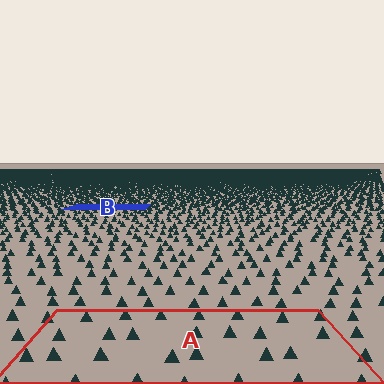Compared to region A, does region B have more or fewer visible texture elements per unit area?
Region B has more texture elements per unit area — they are packed more densely because it is farther away.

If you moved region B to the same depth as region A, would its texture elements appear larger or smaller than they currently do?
They would appear larger. At a closer depth, the same texture elements are projected at a bigger on-screen size.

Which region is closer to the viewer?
Region A is closer. The texture elements there are larger and more spread out.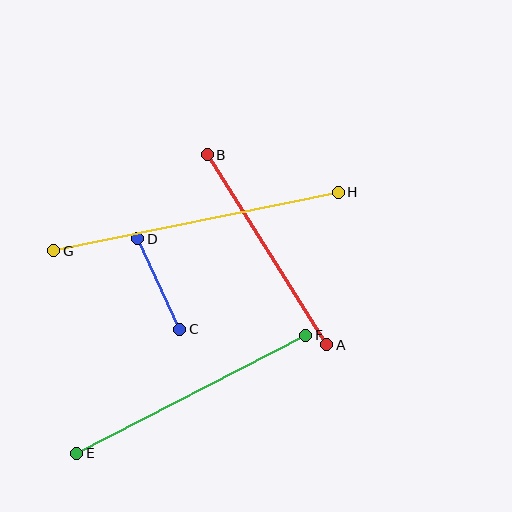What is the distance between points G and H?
The distance is approximately 290 pixels.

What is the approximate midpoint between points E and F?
The midpoint is at approximately (191, 394) pixels.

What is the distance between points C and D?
The distance is approximately 100 pixels.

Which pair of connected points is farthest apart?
Points G and H are farthest apart.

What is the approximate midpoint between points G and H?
The midpoint is at approximately (196, 222) pixels.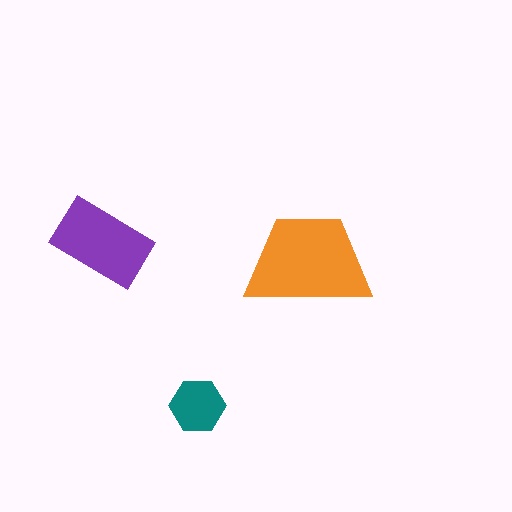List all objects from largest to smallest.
The orange trapezoid, the purple rectangle, the teal hexagon.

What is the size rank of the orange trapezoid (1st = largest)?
1st.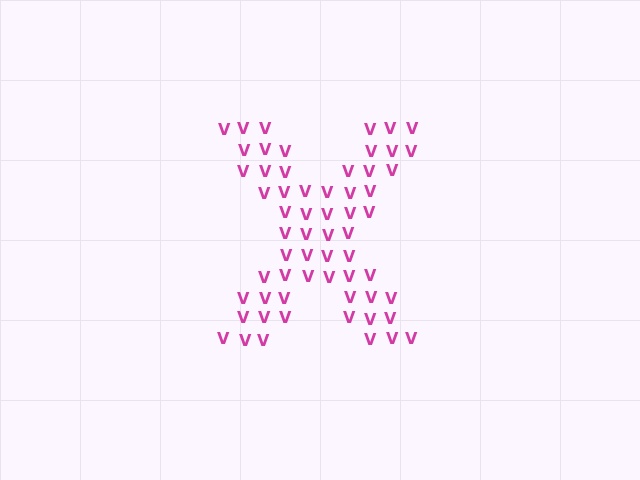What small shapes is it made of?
It is made of small letter V's.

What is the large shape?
The large shape is the letter X.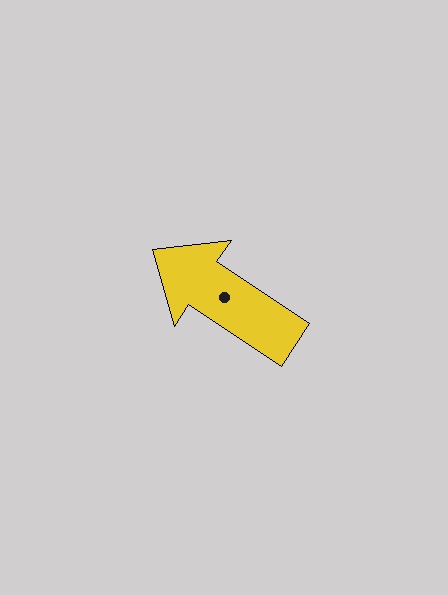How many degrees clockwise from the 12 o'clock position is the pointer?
Approximately 304 degrees.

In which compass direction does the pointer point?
Northwest.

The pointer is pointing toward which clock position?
Roughly 10 o'clock.